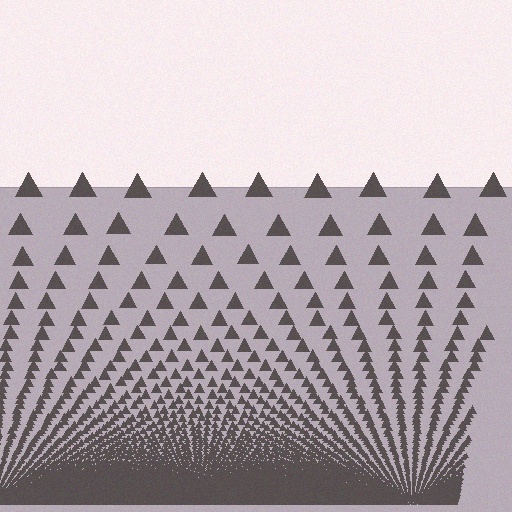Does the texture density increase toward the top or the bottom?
Density increases toward the bottom.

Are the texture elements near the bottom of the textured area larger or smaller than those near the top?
Smaller. The gradient is inverted — elements near the bottom are smaller and denser.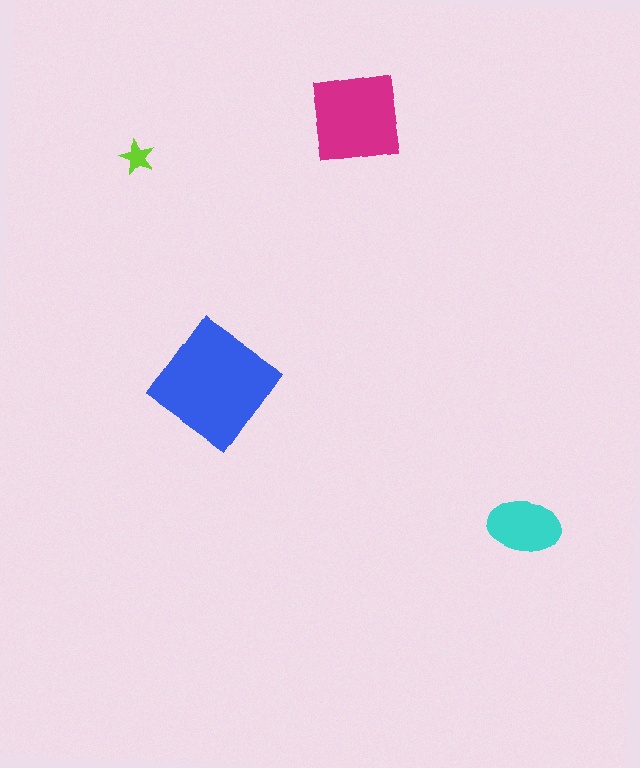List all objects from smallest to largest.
The lime star, the cyan ellipse, the magenta square, the blue diamond.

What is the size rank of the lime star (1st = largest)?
4th.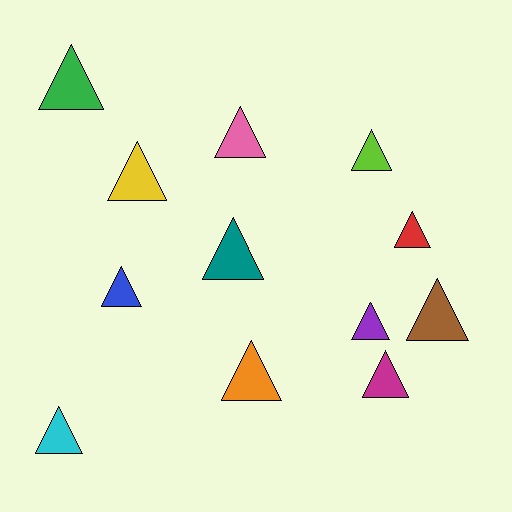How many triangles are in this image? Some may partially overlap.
There are 12 triangles.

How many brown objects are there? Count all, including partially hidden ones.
There is 1 brown object.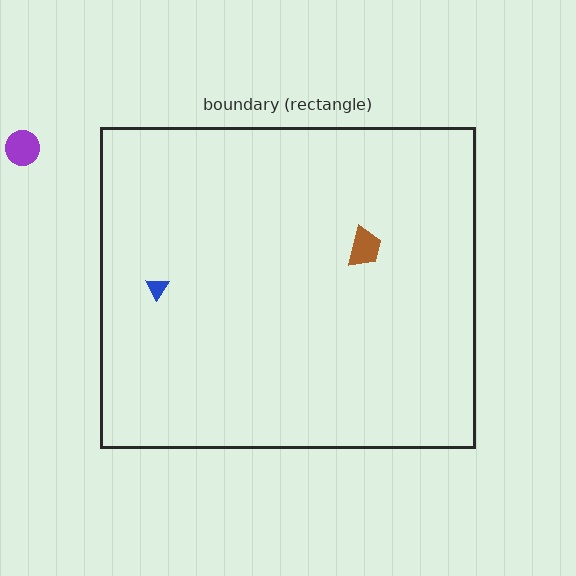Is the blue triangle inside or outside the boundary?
Inside.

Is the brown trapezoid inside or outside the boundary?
Inside.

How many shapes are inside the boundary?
2 inside, 1 outside.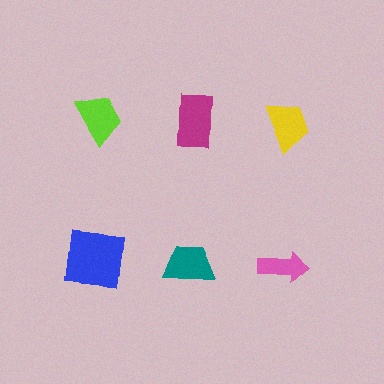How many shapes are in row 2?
3 shapes.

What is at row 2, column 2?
A teal trapezoid.